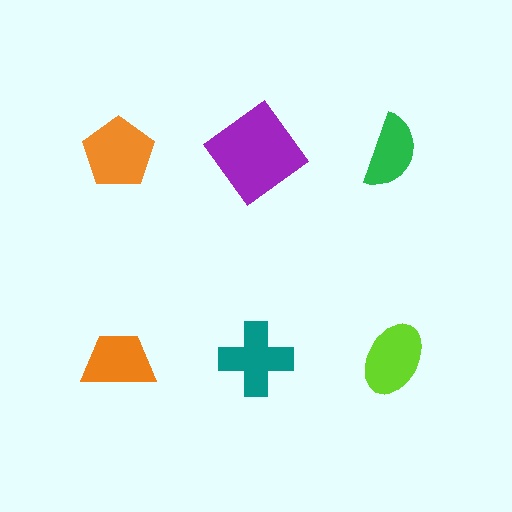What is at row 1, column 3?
A green semicircle.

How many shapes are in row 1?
3 shapes.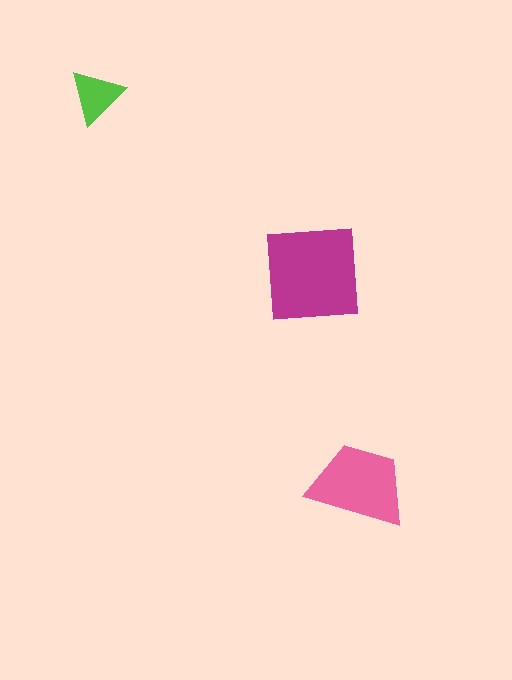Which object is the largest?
The magenta square.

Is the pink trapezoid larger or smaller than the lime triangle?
Larger.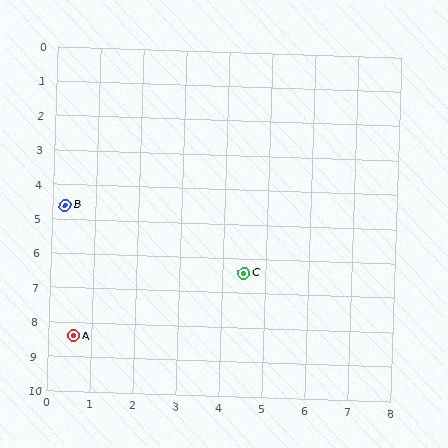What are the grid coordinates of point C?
Point C is at approximately (4.5, 6.4).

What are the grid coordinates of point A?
Point A is at approximately (0.6, 8.4).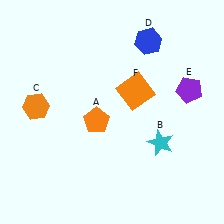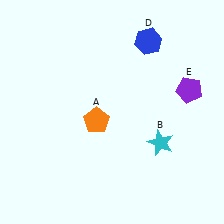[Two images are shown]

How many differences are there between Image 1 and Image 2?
There are 2 differences between the two images.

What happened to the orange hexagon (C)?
The orange hexagon (C) was removed in Image 2. It was in the top-left area of Image 1.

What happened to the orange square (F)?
The orange square (F) was removed in Image 2. It was in the top-right area of Image 1.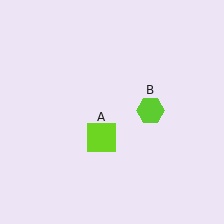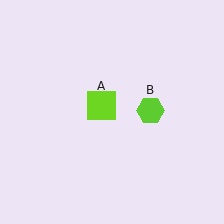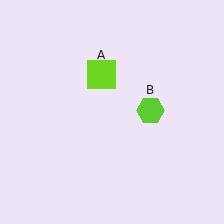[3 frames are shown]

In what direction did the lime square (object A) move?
The lime square (object A) moved up.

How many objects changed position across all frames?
1 object changed position: lime square (object A).